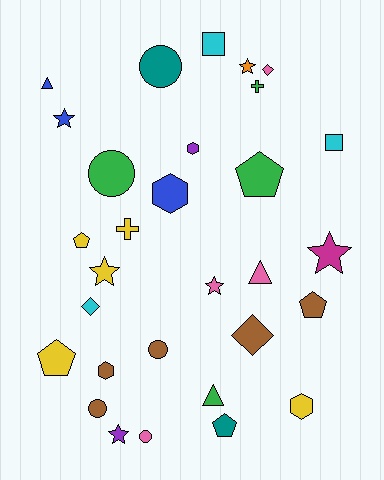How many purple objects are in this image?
There are 2 purple objects.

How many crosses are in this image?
There are 2 crosses.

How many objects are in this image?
There are 30 objects.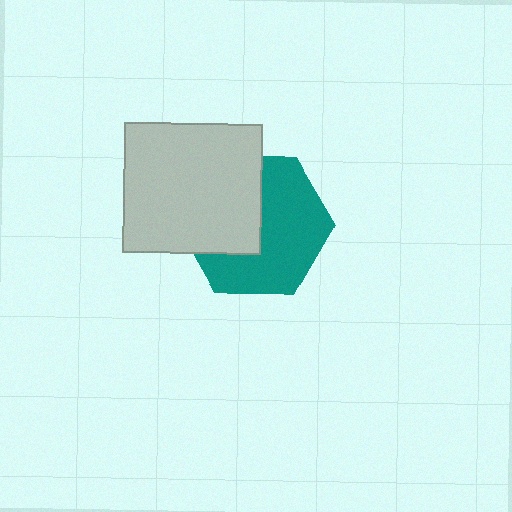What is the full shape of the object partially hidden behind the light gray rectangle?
The partially hidden object is a teal hexagon.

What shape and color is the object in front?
The object in front is a light gray rectangle.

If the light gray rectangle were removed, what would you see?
You would see the complete teal hexagon.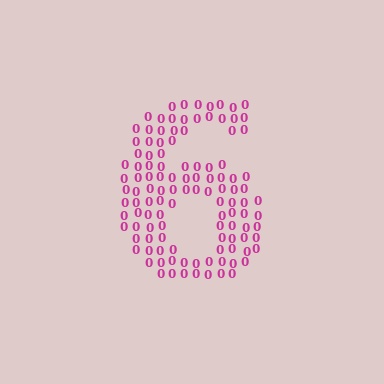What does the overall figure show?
The overall figure shows the digit 6.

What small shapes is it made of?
It is made of small digit 0's.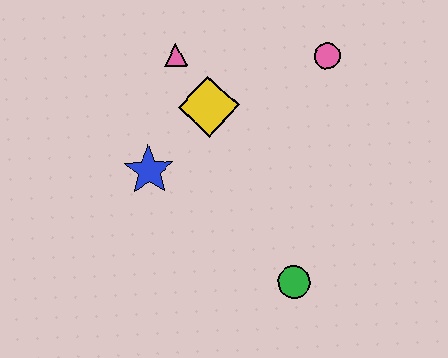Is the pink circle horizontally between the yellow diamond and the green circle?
No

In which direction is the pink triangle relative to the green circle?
The pink triangle is above the green circle.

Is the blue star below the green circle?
No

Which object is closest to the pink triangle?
The yellow diamond is closest to the pink triangle.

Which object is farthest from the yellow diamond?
The green circle is farthest from the yellow diamond.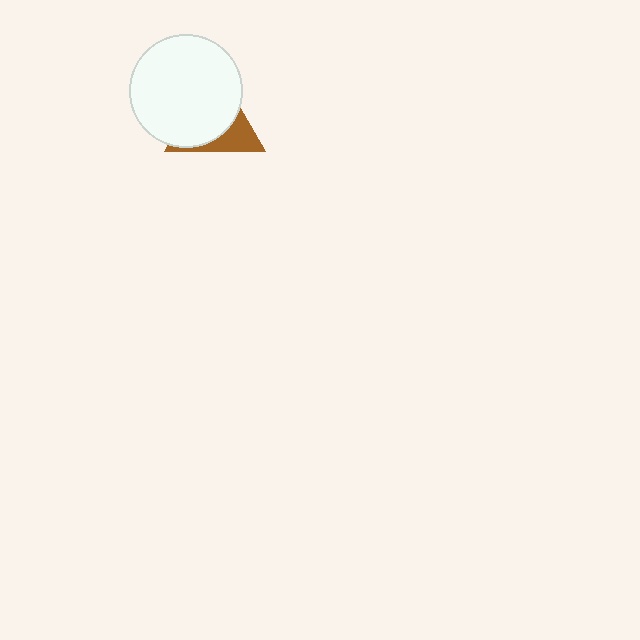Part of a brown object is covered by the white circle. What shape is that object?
It is a triangle.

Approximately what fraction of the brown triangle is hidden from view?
Roughly 68% of the brown triangle is hidden behind the white circle.